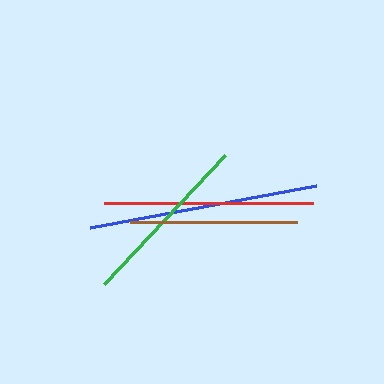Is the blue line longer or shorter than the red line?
The blue line is longer than the red line.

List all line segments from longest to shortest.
From longest to shortest: blue, red, green, brown.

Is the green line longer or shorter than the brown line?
The green line is longer than the brown line.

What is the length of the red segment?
The red segment is approximately 209 pixels long.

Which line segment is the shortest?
The brown line is the shortest at approximately 166 pixels.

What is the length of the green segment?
The green segment is approximately 177 pixels long.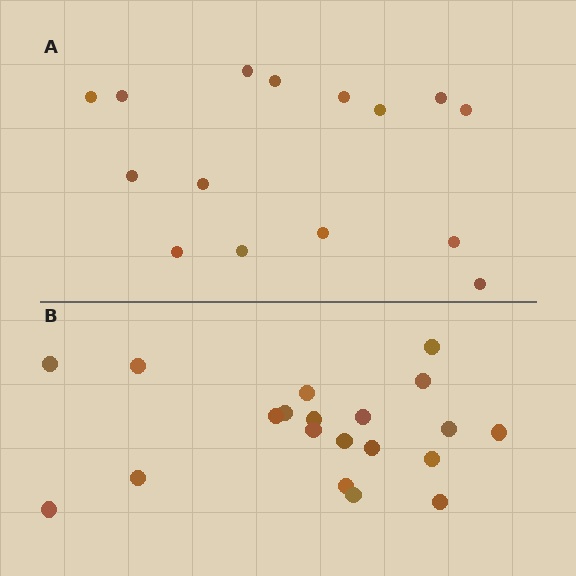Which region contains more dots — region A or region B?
Region B (the bottom region) has more dots.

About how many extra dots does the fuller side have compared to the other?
Region B has about 5 more dots than region A.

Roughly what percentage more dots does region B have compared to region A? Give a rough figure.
About 35% more.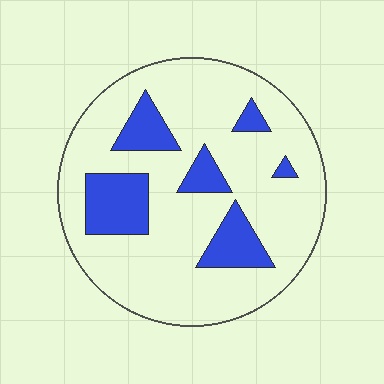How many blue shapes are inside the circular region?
6.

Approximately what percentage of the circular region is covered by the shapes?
Approximately 20%.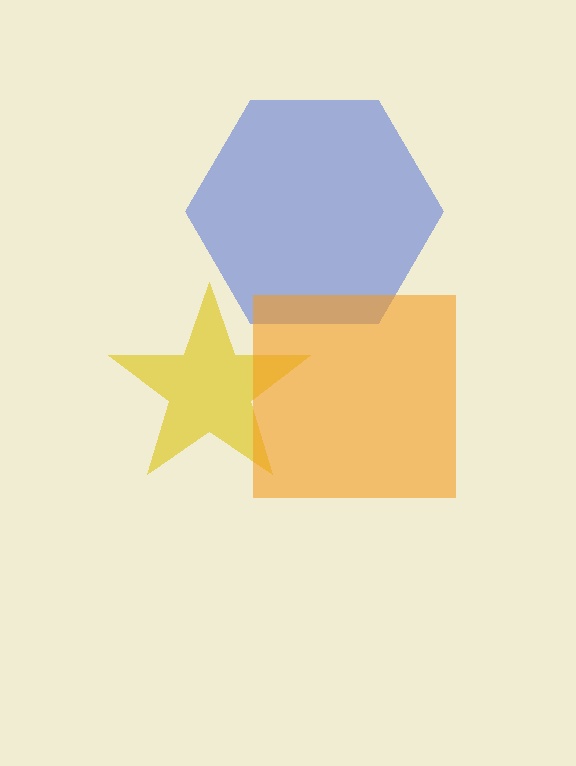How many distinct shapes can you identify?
There are 3 distinct shapes: a yellow star, a blue hexagon, an orange square.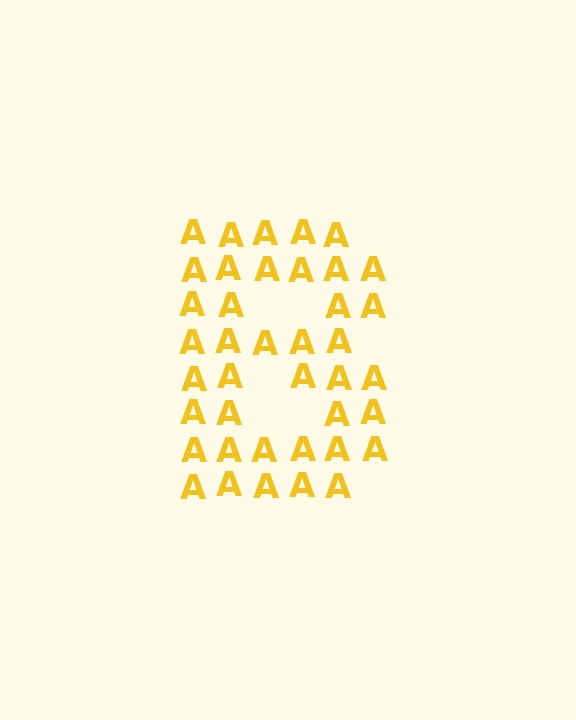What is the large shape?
The large shape is the letter B.